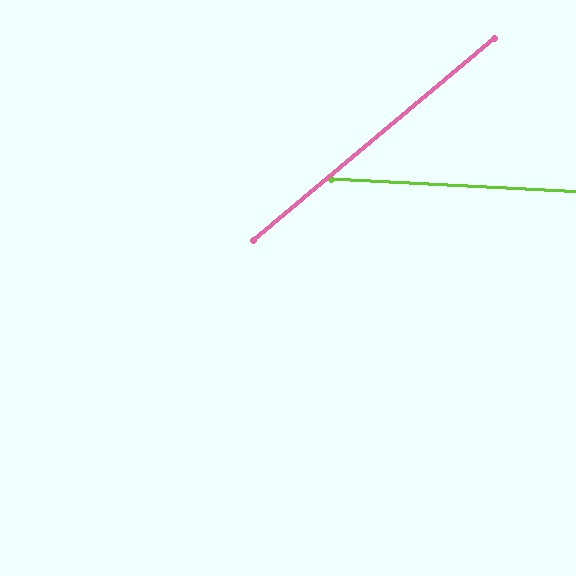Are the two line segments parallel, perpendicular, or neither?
Neither parallel nor perpendicular — they differ by about 43°.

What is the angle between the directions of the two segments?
Approximately 43 degrees.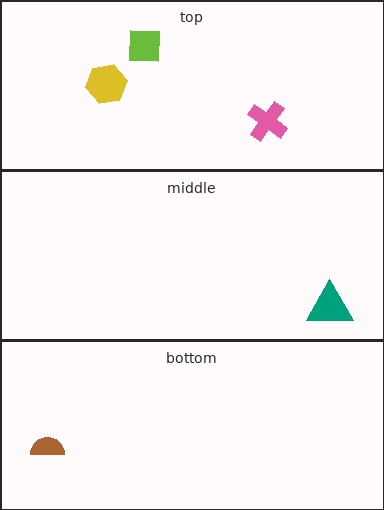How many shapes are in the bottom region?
1.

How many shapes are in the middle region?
1.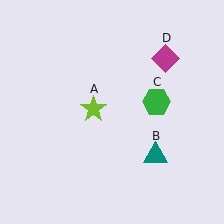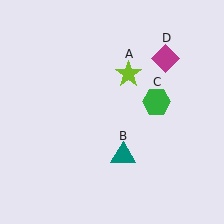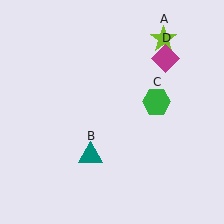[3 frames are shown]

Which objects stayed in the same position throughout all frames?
Green hexagon (object C) and magenta diamond (object D) remained stationary.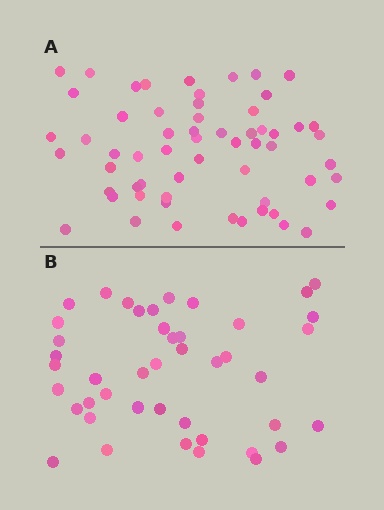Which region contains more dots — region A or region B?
Region A (the top region) has more dots.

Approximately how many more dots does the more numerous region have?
Region A has approximately 15 more dots than region B.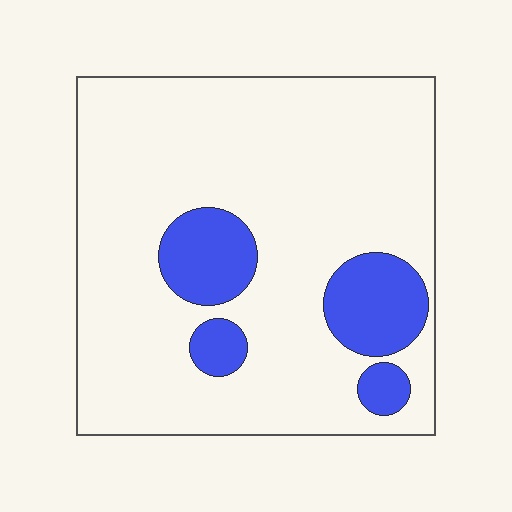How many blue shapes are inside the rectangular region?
4.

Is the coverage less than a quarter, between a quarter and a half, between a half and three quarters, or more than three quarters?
Less than a quarter.